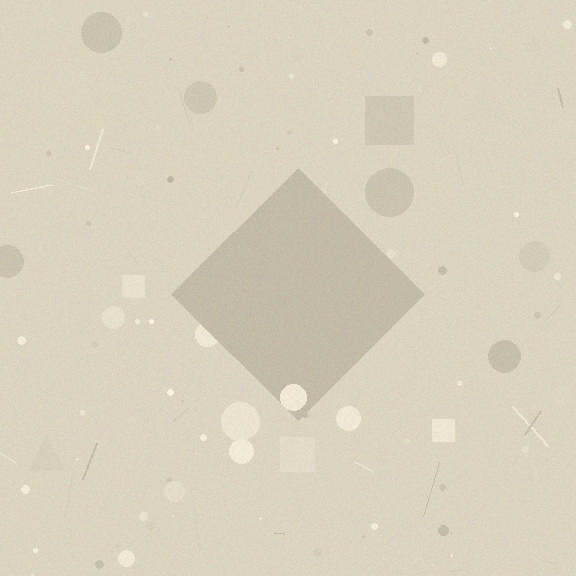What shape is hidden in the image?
A diamond is hidden in the image.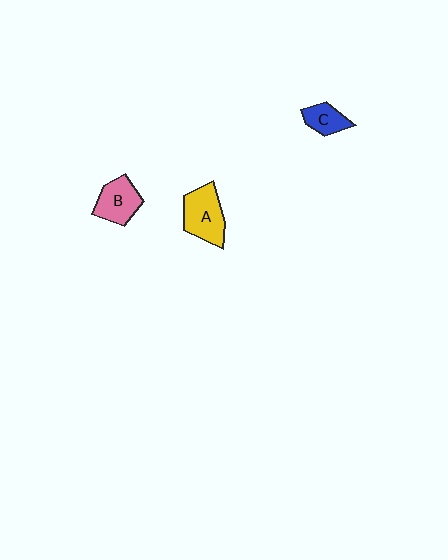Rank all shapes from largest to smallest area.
From largest to smallest: A (yellow), B (pink), C (blue).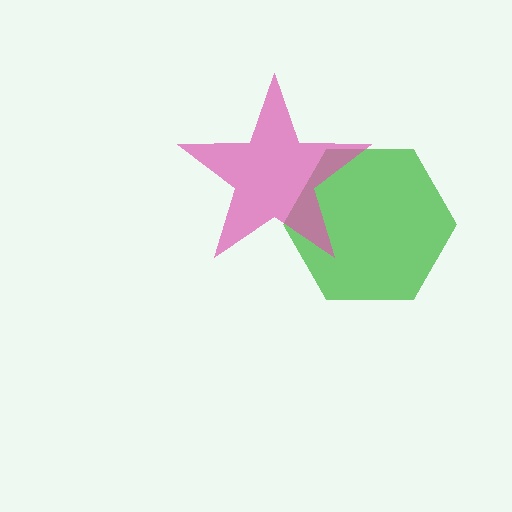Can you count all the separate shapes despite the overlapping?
Yes, there are 2 separate shapes.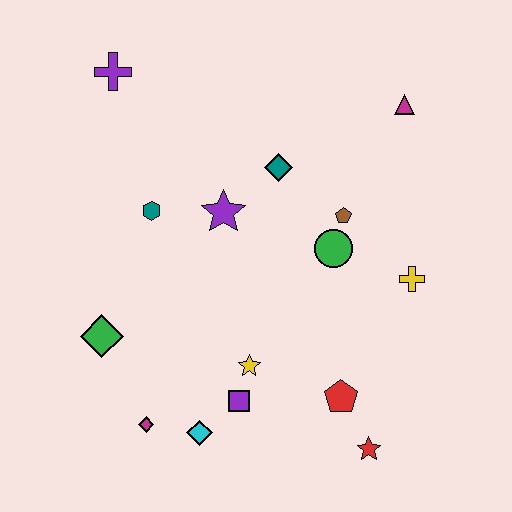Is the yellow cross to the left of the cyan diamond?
No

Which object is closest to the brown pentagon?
The green circle is closest to the brown pentagon.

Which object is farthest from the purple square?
The purple cross is farthest from the purple square.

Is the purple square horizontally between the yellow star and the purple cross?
Yes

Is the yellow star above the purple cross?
No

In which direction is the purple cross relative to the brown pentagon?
The purple cross is to the left of the brown pentagon.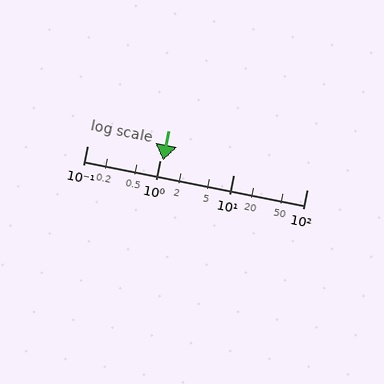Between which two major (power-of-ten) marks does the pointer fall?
The pointer is between 1 and 10.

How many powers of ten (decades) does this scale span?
The scale spans 3 decades, from 0.1 to 100.